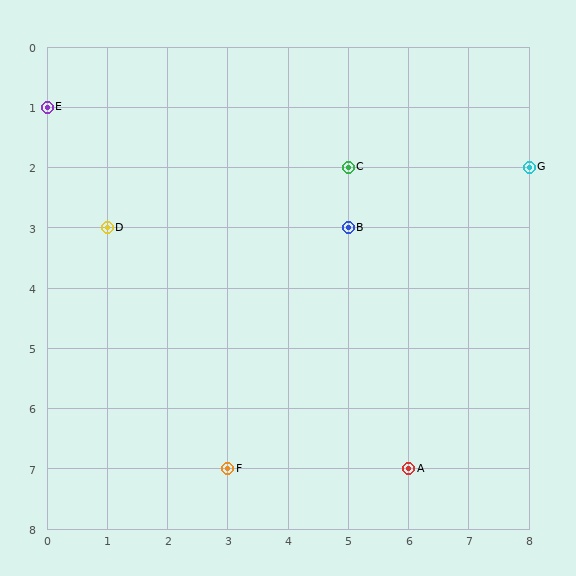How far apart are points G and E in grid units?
Points G and E are 8 columns and 1 row apart (about 8.1 grid units diagonally).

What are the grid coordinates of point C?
Point C is at grid coordinates (5, 2).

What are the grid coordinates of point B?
Point B is at grid coordinates (5, 3).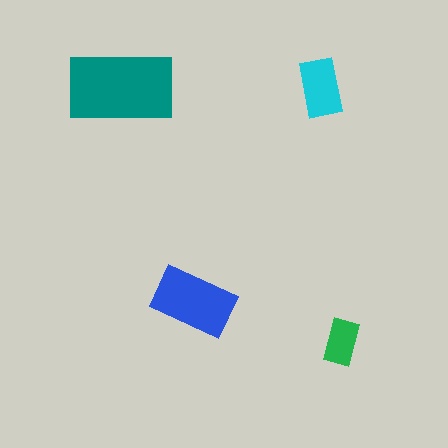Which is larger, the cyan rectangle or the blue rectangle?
The blue one.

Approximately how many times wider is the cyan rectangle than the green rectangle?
About 1.5 times wider.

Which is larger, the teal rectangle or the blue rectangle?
The teal one.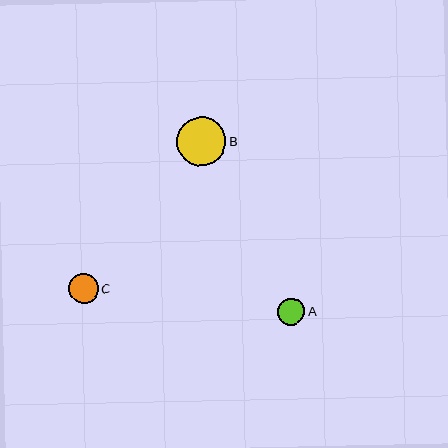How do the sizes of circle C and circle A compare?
Circle C and circle A are approximately the same size.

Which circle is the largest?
Circle B is the largest with a size of approximately 49 pixels.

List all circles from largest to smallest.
From largest to smallest: B, C, A.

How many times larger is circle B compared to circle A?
Circle B is approximately 1.8 times the size of circle A.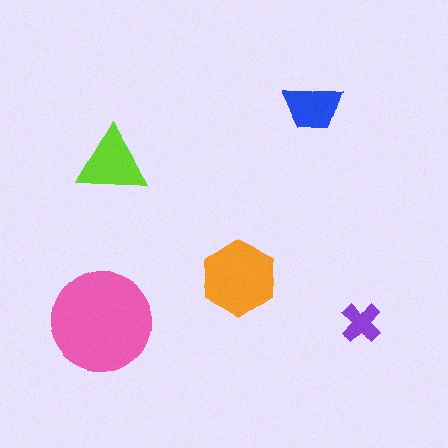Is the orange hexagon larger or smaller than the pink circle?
Smaller.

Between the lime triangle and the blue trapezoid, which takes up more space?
The lime triangle.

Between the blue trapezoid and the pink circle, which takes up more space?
The pink circle.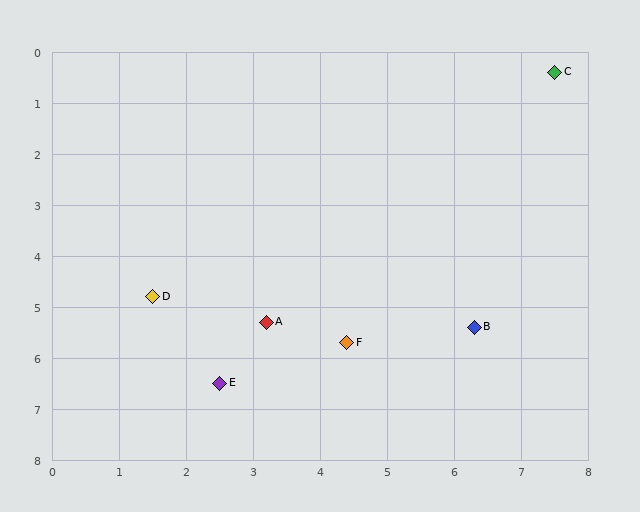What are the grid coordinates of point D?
Point D is at approximately (1.5, 4.8).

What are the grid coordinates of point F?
Point F is at approximately (4.4, 5.7).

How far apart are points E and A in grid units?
Points E and A are about 1.4 grid units apart.